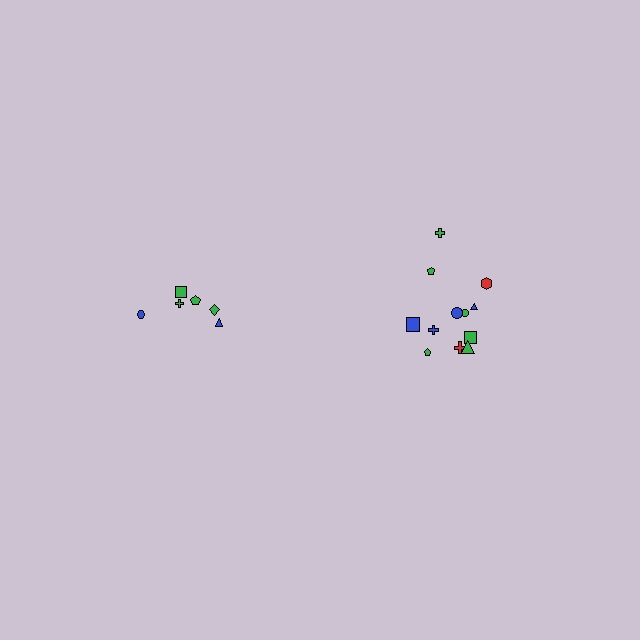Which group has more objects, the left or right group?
The right group.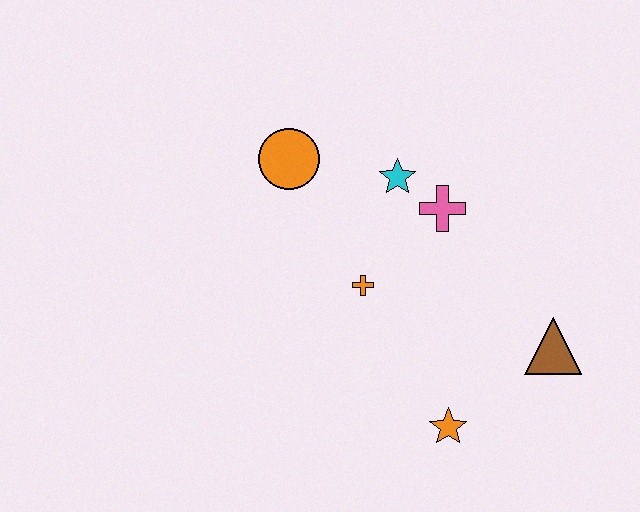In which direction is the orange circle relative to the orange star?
The orange circle is above the orange star.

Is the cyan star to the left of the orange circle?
No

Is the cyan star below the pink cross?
No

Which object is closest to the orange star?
The brown triangle is closest to the orange star.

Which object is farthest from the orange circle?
The brown triangle is farthest from the orange circle.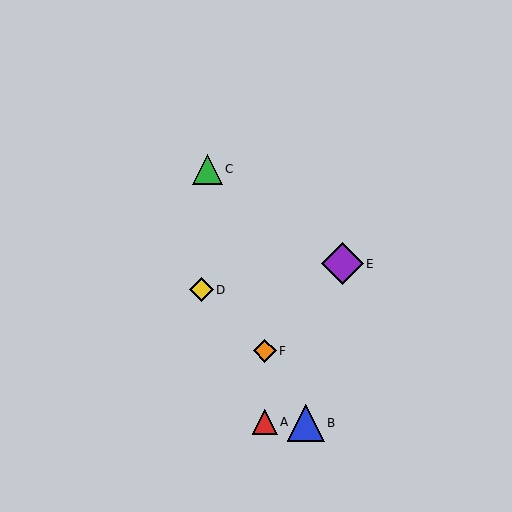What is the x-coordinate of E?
Object E is at x≈343.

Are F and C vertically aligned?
No, F is at x≈265 and C is at x≈207.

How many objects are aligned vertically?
2 objects (A, F) are aligned vertically.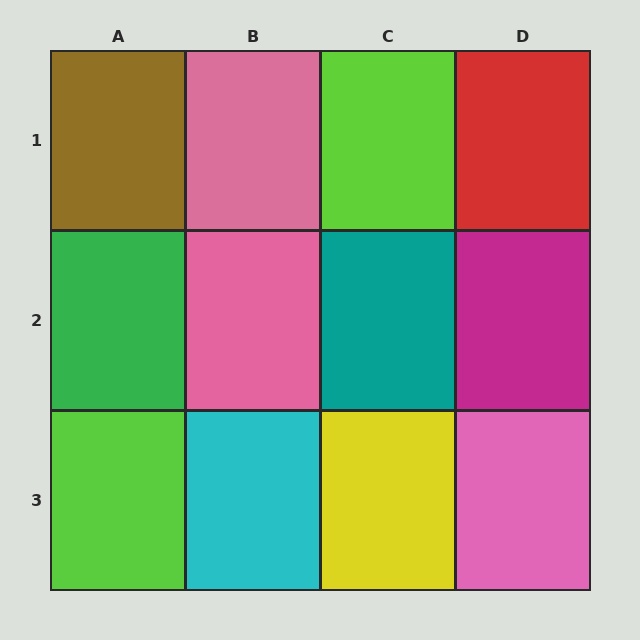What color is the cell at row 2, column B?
Pink.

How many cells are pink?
3 cells are pink.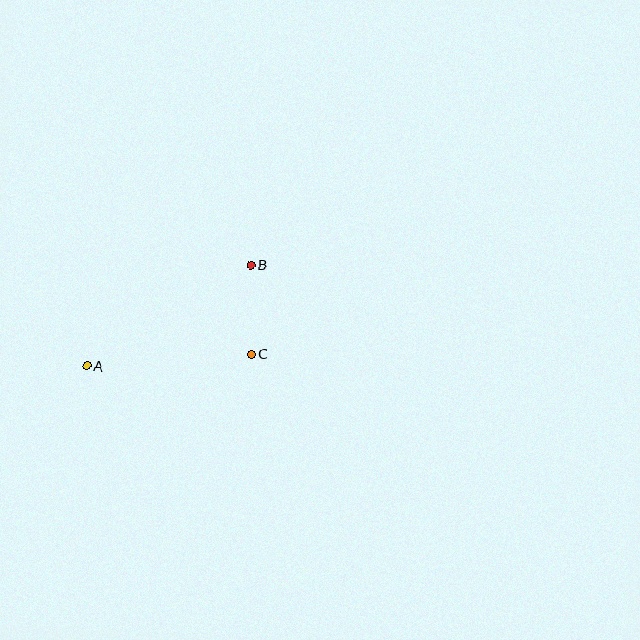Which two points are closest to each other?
Points B and C are closest to each other.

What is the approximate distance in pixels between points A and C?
The distance between A and C is approximately 166 pixels.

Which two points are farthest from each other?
Points A and B are farthest from each other.